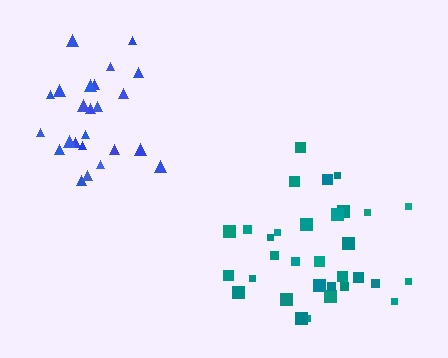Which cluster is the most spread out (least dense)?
Blue.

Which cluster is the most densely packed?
Teal.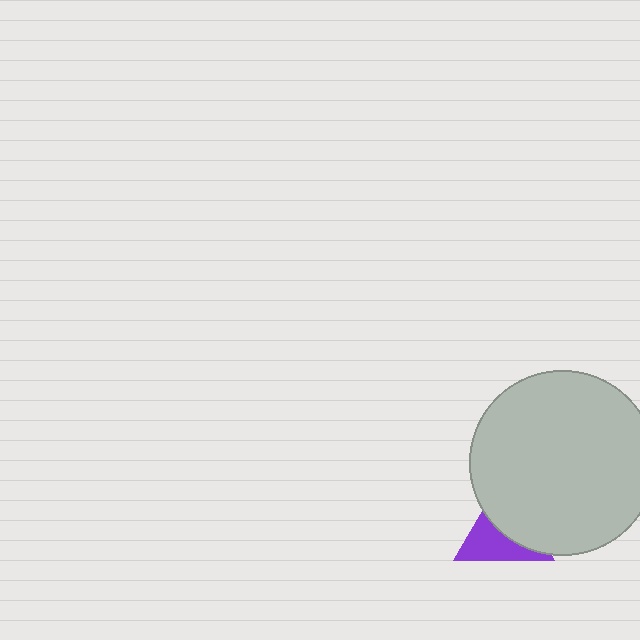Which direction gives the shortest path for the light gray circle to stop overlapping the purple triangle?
Moving toward the upper-right gives the shortest separation.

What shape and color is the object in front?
The object in front is a light gray circle.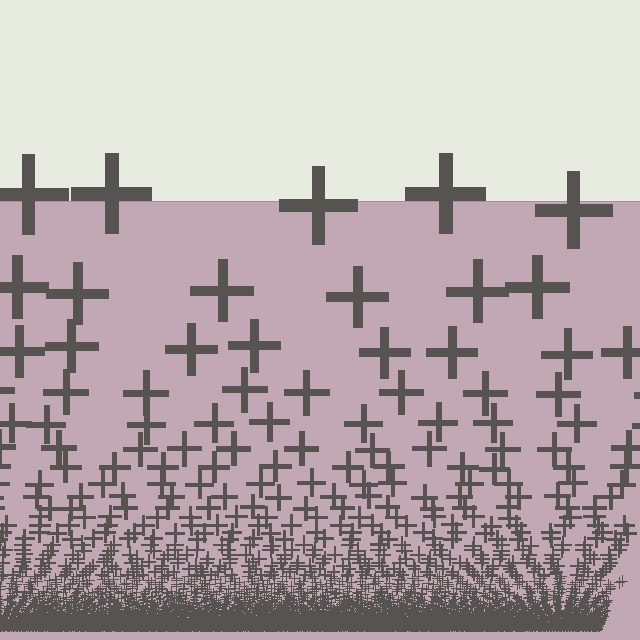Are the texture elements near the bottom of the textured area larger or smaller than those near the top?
Smaller. The gradient is inverted — elements near the bottom are smaller and denser.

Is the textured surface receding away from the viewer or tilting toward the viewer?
The surface appears to tilt toward the viewer. Texture elements get larger and sparser toward the top.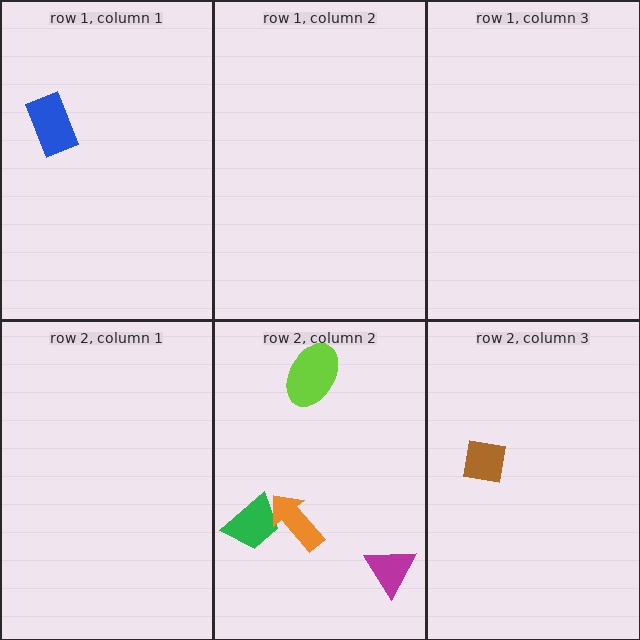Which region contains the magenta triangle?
The row 2, column 2 region.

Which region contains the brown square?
The row 2, column 3 region.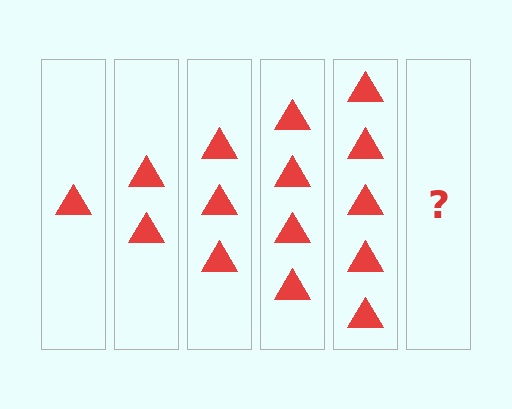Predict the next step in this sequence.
The next step is 6 triangles.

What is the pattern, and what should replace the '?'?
The pattern is that each step adds one more triangle. The '?' should be 6 triangles.